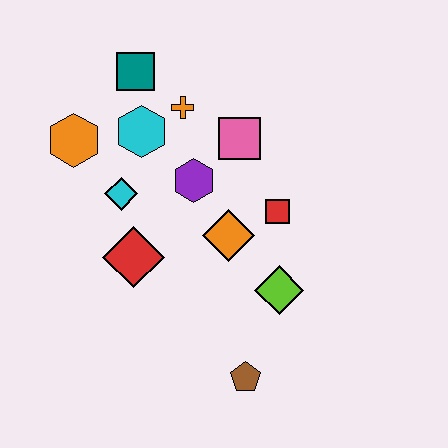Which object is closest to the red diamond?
The cyan diamond is closest to the red diamond.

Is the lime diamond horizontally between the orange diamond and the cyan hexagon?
No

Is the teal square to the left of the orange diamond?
Yes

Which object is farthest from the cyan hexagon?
The brown pentagon is farthest from the cyan hexagon.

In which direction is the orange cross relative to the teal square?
The orange cross is to the right of the teal square.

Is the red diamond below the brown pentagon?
No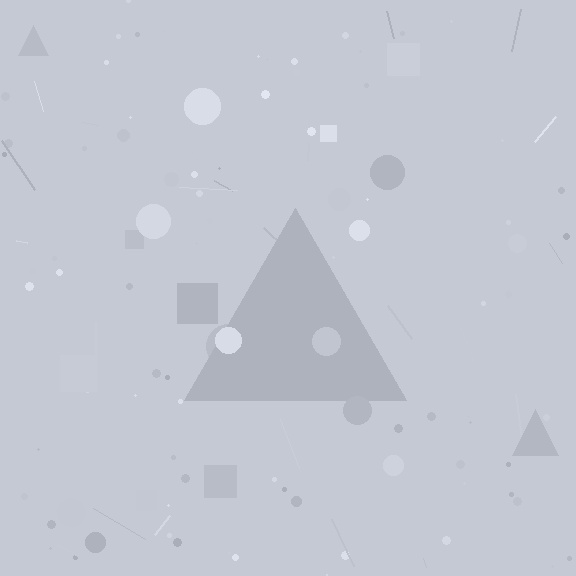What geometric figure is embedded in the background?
A triangle is embedded in the background.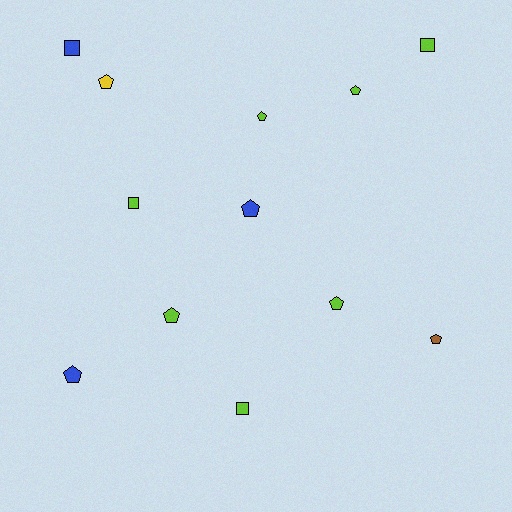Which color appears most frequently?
Lime, with 7 objects.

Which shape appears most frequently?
Pentagon, with 8 objects.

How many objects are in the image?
There are 12 objects.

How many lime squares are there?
There are 3 lime squares.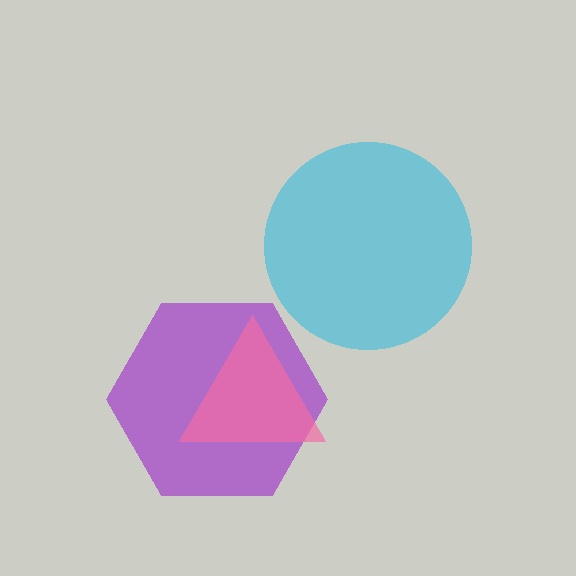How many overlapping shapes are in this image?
There are 3 overlapping shapes in the image.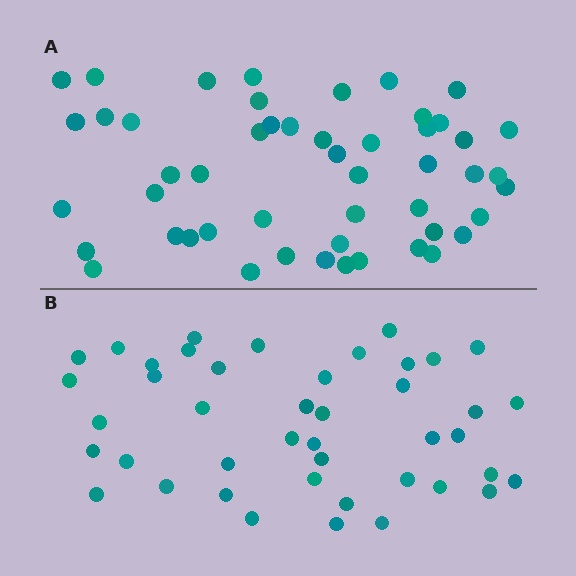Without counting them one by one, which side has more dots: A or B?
Region A (the top region) has more dots.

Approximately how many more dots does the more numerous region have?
Region A has roughly 8 or so more dots than region B.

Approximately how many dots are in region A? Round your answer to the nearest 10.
About 50 dots.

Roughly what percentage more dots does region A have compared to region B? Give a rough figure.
About 15% more.